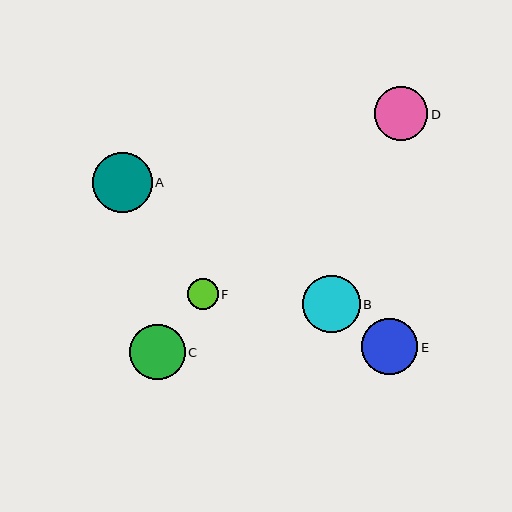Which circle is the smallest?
Circle F is the smallest with a size of approximately 31 pixels.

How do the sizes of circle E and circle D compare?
Circle E and circle D are approximately the same size.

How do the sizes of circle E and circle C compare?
Circle E and circle C are approximately the same size.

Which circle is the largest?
Circle A is the largest with a size of approximately 60 pixels.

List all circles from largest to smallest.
From largest to smallest: A, B, E, C, D, F.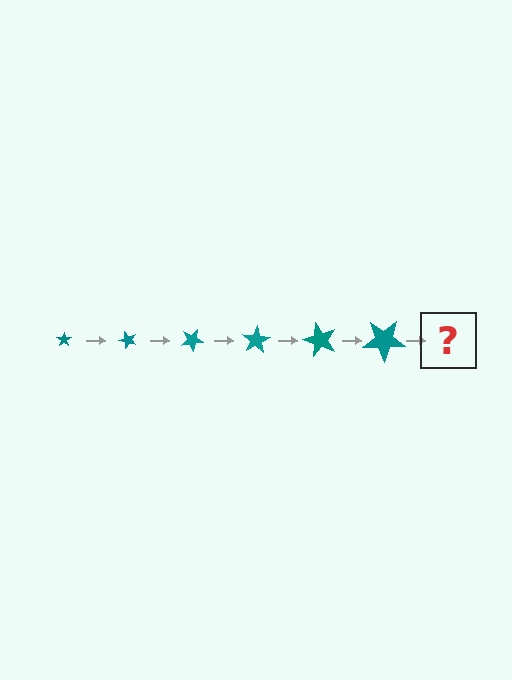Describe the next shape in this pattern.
It should be a star, larger than the previous one and rotated 300 degrees from the start.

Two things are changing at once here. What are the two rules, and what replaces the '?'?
The two rules are that the star grows larger each step and it rotates 50 degrees each step. The '?' should be a star, larger than the previous one and rotated 300 degrees from the start.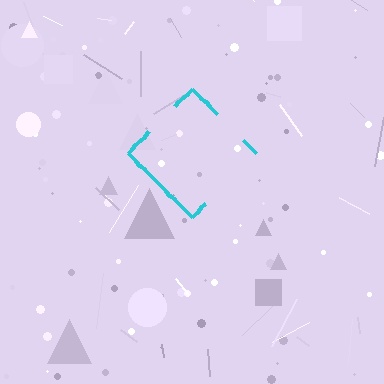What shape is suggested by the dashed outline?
The dashed outline suggests a diamond.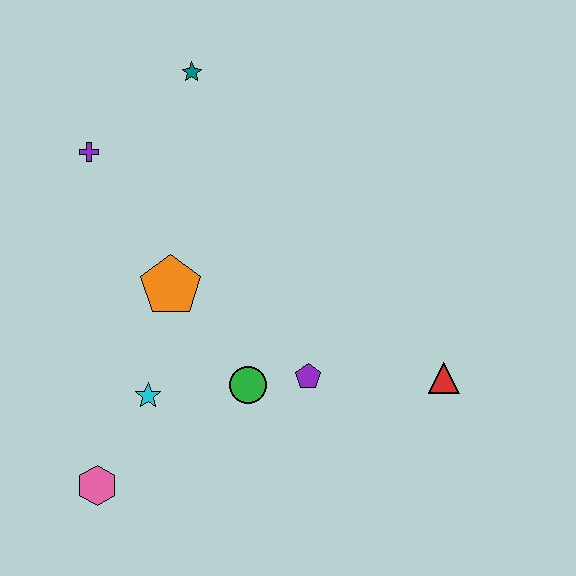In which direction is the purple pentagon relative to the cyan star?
The purple pentagon is to the right of the cyan star.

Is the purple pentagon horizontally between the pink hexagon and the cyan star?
No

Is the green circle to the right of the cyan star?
Yes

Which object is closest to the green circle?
The purple pentagon is closest to the green circle.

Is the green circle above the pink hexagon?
Yes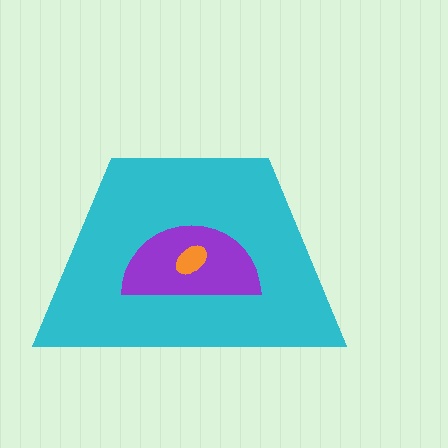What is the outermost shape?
The cyan trapezoid.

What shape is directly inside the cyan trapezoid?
The purple semicircle.